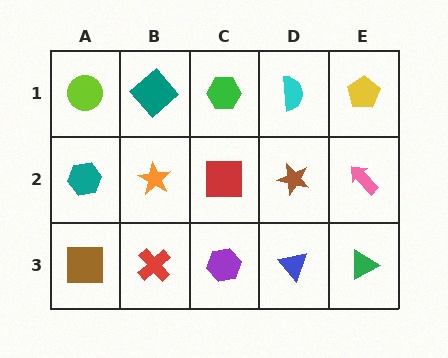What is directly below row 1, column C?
A red square.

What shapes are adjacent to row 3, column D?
A brown star (row 2, column D), a purple hexagon (row 3, column C), a green triangle (row 3, column E).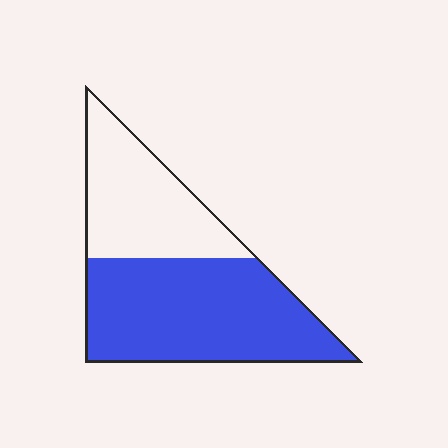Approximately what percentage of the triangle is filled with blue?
Approximately 60%.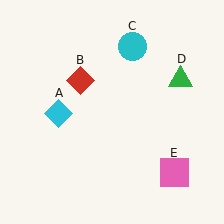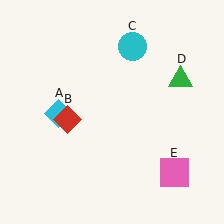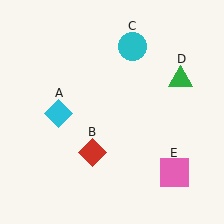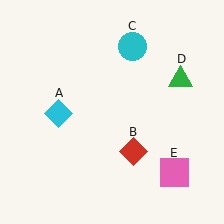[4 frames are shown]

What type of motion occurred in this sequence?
The red diamond (object B) rotated counterclockwise around the center of the scene.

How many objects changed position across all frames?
1 object changed position: red diamond (object B).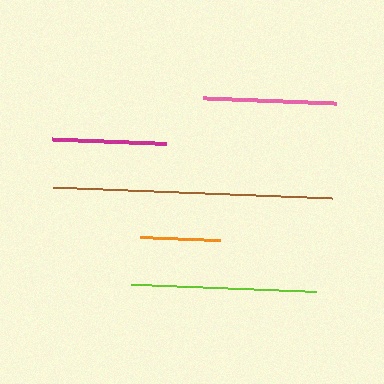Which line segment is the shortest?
The orange line is the shortest at approximately 80 pixels.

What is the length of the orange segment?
The orange segment is approximately 80 pixels long.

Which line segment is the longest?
The brown line is the longest at approximately 280 pixels.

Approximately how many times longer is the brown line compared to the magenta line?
The brown line is approximately 2.4 times the length of the magenta line.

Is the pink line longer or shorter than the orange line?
The pink line is longer than the orange line.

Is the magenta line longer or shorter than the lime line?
The lime line is longer than the magenta line.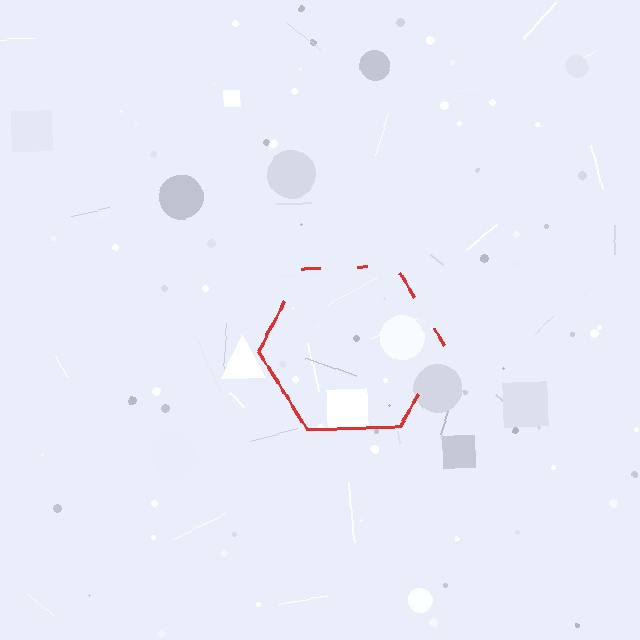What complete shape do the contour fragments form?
The contour fragments form a hexagon.